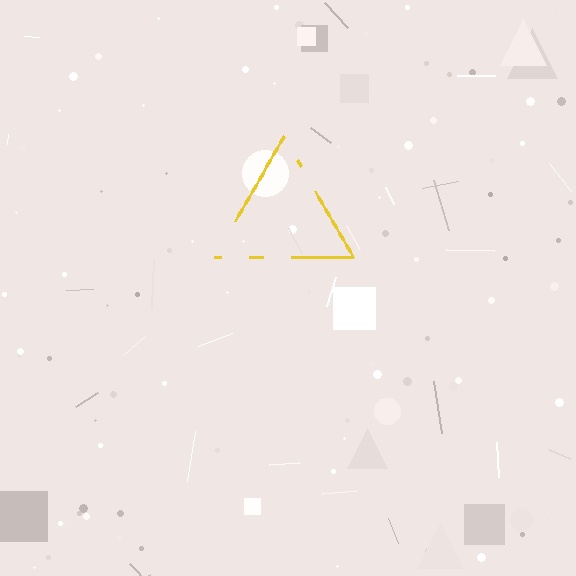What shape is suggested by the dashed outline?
The dashed outline suggests a triangle.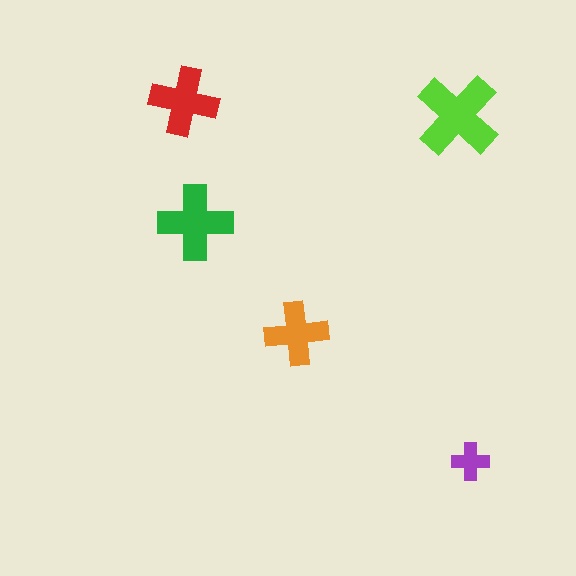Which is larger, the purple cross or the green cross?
The green one.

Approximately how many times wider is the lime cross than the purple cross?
About 2 times wider.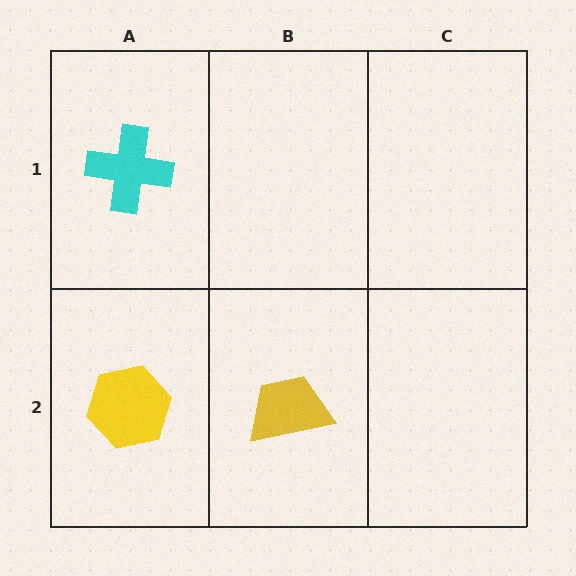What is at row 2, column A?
A yellow hexagon.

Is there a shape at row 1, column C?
No, that cell is empty.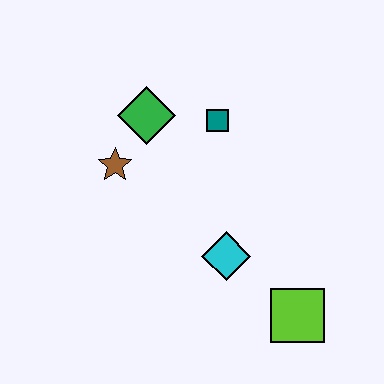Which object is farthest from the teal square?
The lime square is farthest from the teal square.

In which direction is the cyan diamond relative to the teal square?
The cyan diamond is below the teal square.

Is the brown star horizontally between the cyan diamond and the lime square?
No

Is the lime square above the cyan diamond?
No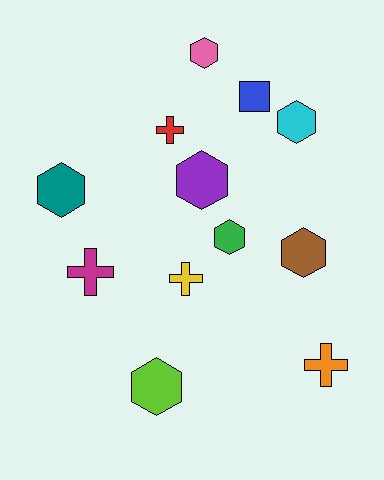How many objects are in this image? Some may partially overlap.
There are 12 objects.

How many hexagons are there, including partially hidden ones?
There are 7 hexagons.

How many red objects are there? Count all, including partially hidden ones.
There is 1 red object.